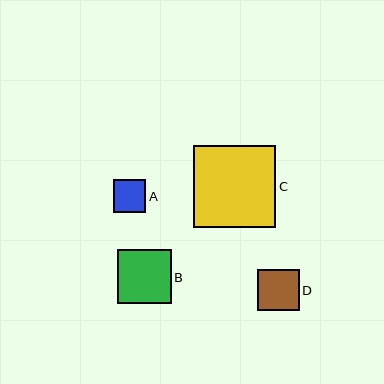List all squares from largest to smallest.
From largest to smallest: C, B, D, A.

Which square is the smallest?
Square A is the smallest with a size of approximately 32 pixels.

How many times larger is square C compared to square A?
Square C is approximately 2.6 times the size of square A.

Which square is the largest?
Square C is the largest with a size of approximately 82 pixels.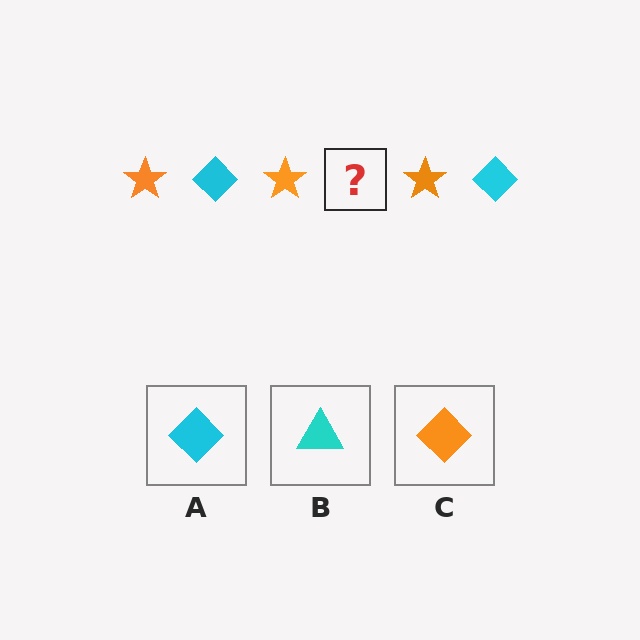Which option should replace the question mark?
Option A.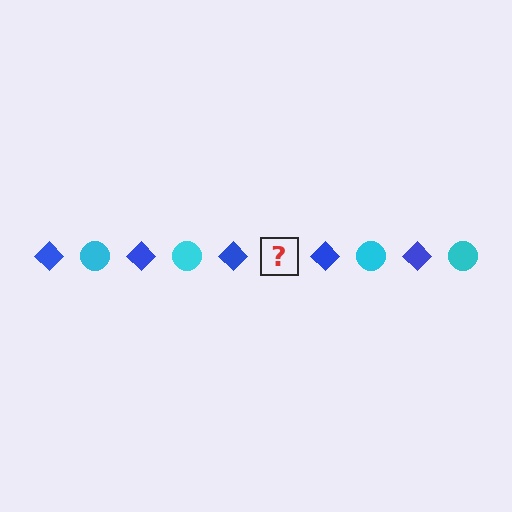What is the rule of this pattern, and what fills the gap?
The rule is that the pattern alternates between blue diamond and cyan circle. The gap should be filled with a cyan circle.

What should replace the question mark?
The question mark should be replaced with a cyan circle.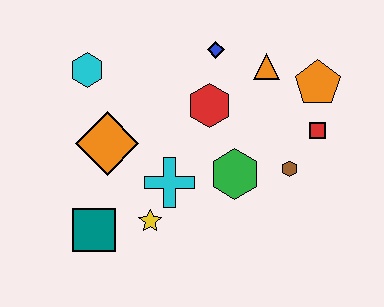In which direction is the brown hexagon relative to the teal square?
The brown hexagon is to the right of the teal square.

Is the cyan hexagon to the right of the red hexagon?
No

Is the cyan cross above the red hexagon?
No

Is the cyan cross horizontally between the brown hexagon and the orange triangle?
No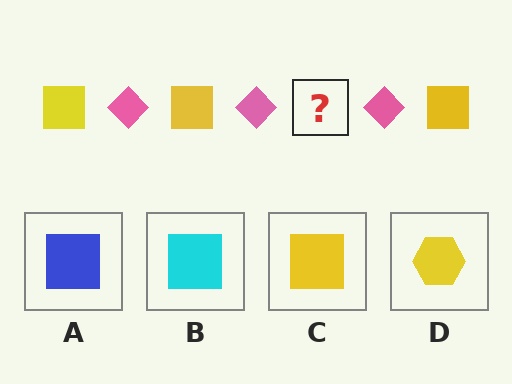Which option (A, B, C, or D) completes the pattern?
C.